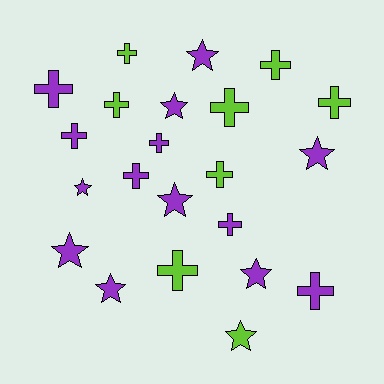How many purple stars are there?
There are 8 purple stars.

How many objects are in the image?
There are 22 objects.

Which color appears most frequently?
Purple, with 14 objects.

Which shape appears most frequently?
Cross, with 13 objects.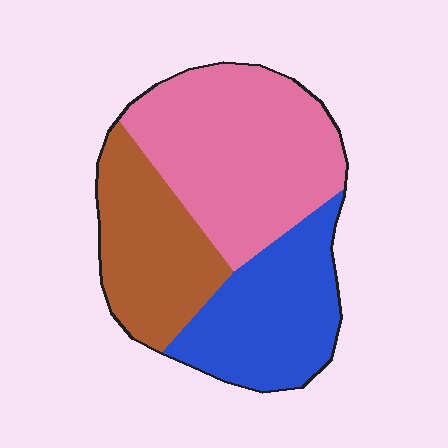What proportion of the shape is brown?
Brown covers around 25% of the shape.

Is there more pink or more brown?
Pink.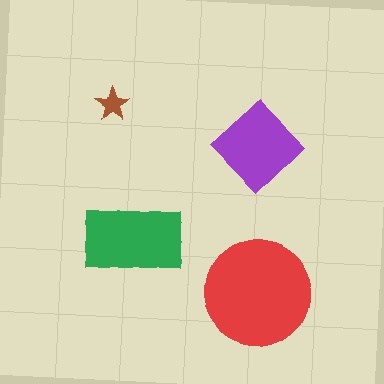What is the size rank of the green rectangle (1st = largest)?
2nd.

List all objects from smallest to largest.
The brown star, the purple diamond, the green rectangle, the red circle.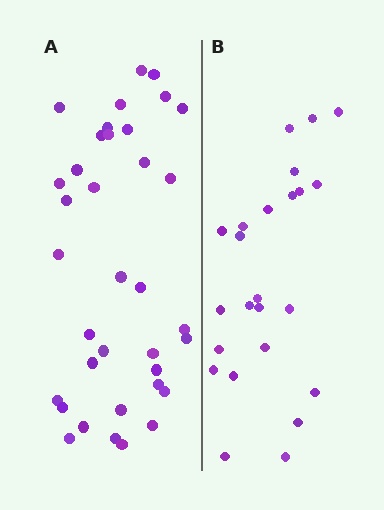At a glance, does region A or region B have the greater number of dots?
Region A (the left region) has more dots.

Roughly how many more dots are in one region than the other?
Region A has roughly 12 or so more dots than region B.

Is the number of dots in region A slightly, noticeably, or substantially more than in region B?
Region A has substantially more. The ratio is roughly 1.5 to 1.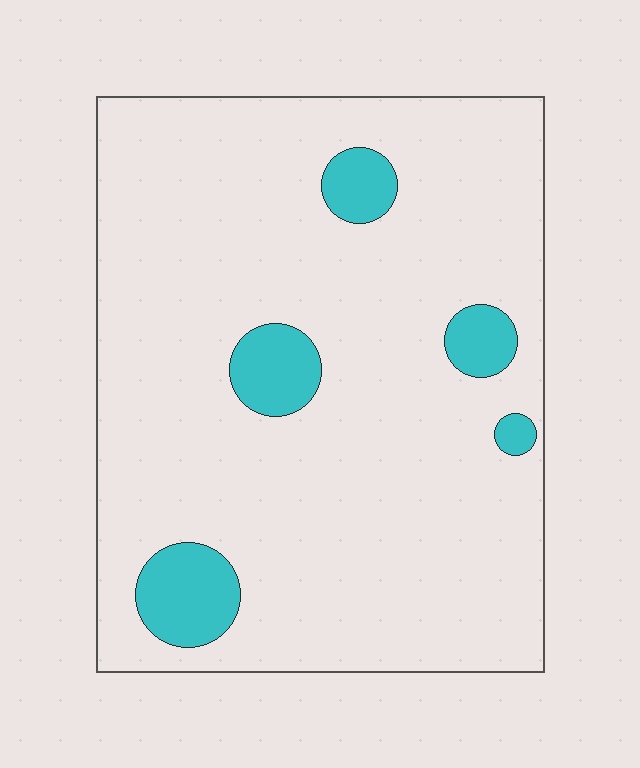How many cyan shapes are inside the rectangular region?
5.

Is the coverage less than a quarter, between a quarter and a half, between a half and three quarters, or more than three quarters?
Less than a quarter.